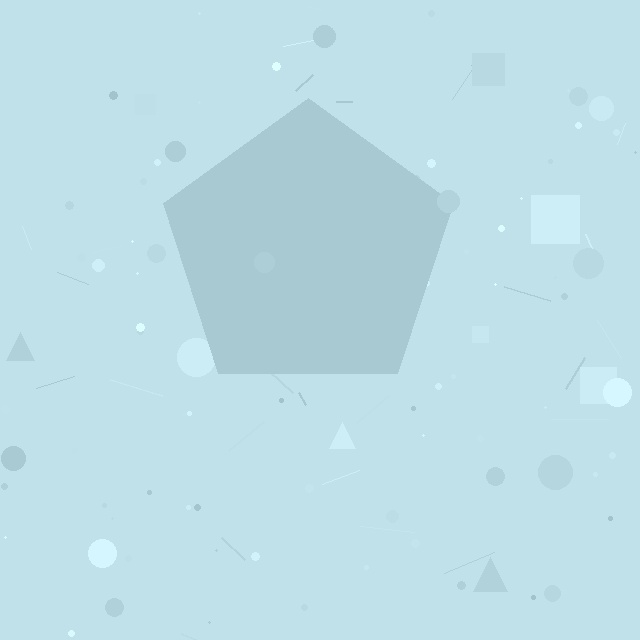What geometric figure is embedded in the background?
A pentagon is embedded in the background.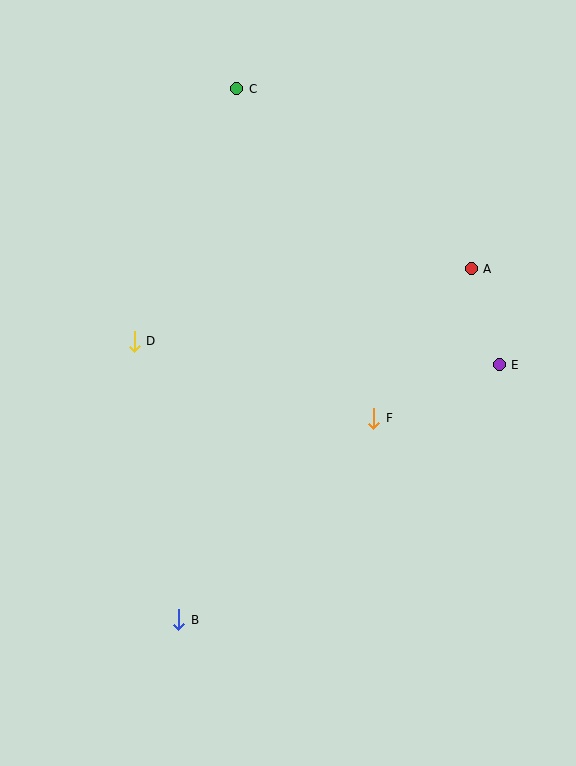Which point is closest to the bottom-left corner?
Point B is closest to the bottom-left corner.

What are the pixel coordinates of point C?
Point C is at (237, 89).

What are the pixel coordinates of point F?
Point F is at (374, 418).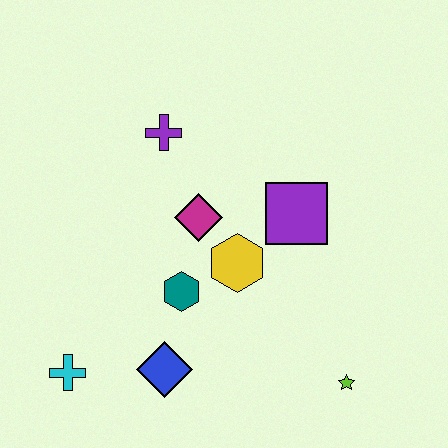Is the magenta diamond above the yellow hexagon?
Yes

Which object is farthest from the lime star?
The purple cross is farthest from the lime star.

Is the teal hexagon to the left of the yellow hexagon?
Yes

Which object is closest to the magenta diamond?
The yellow hexagon is closest to the magenta diamond.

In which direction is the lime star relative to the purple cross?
The lime star is below the purple cross.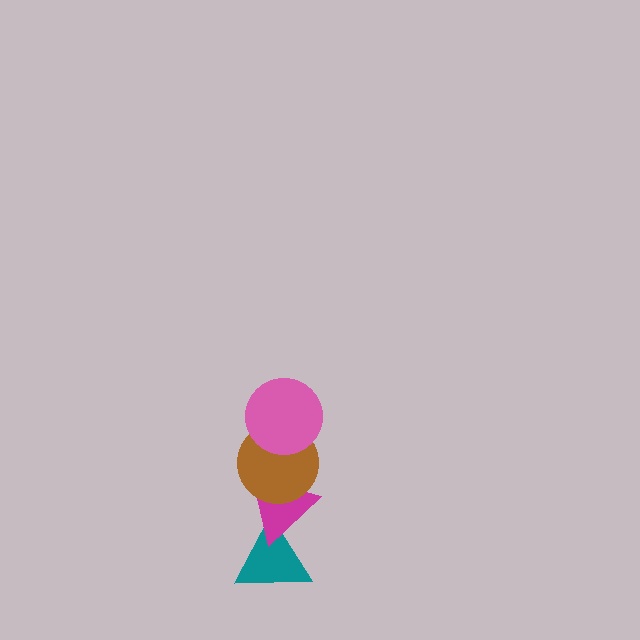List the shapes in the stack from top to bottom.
From top to bottom: the pink circle, the brown circle, the magenta triangle, the teal triangle.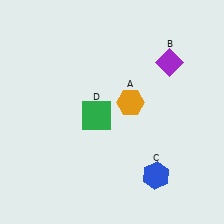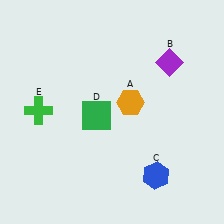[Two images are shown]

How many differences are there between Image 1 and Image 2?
There is 1 difference between the two images.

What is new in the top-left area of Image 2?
A green cross (E) was added in the top-left area of Image 2.